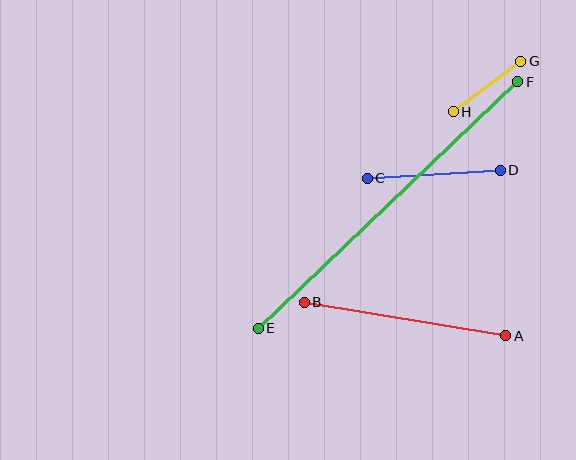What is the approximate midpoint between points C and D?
The midpoint is at approximately (434, 174) pixels.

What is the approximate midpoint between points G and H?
The midpoint is at approximately (487, 87) pixels.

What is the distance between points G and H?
The distance is approximately 84 pixels.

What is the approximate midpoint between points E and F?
The midpoint is at approximately (388, 205) pixels.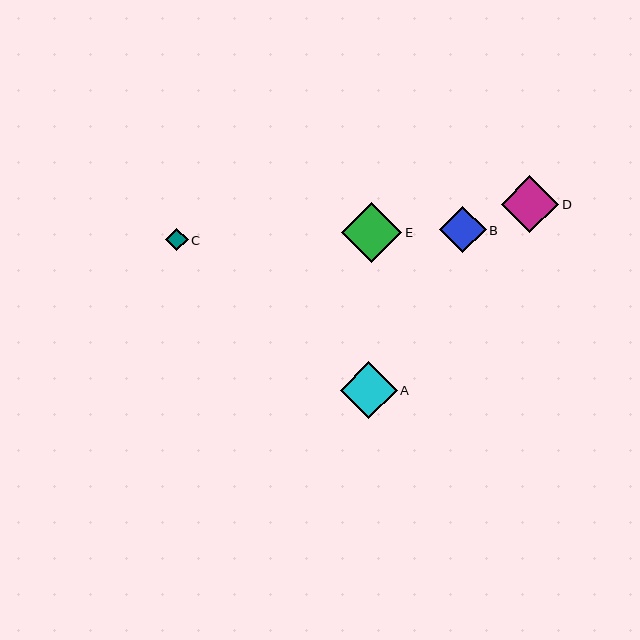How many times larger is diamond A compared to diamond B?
Diamond A is approximately 1.2 times the size of diamond B.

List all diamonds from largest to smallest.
From largest to smallest: E, D, A, B, C.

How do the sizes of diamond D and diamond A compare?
Diamond D and diamond A are approximately the same size.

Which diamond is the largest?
Diamond E is the largest with a size of approximately 60 pixels.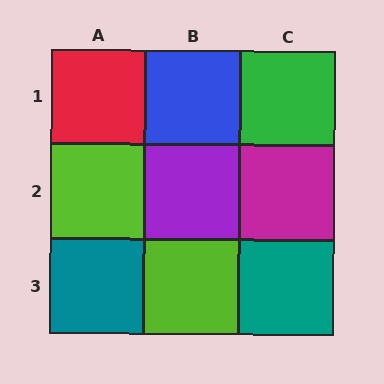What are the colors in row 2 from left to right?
Lime, purple, magenta.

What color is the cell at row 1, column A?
Red.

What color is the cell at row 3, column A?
Teal.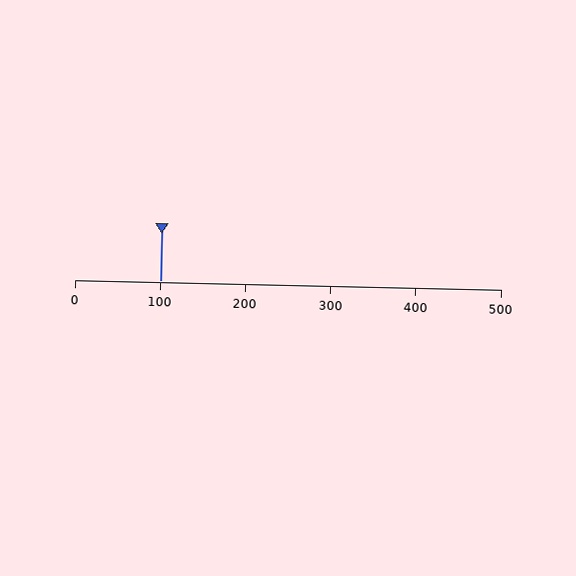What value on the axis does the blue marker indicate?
The marker indicates approximately 100.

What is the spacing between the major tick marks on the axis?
The major ticks are spaced 100 apart.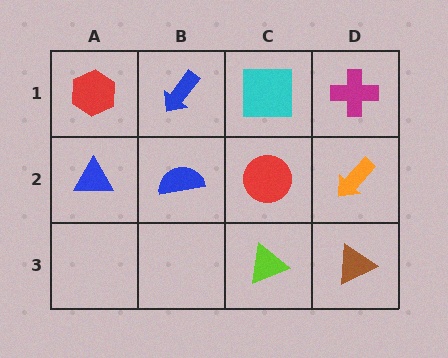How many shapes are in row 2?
4 shapes.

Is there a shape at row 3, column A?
No, that cell is empty.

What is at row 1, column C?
A cyan square.